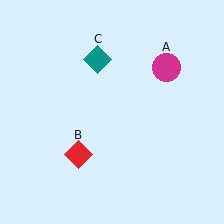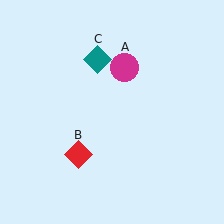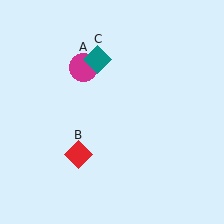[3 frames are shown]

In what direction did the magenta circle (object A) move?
The magenta circle (object A) moved left.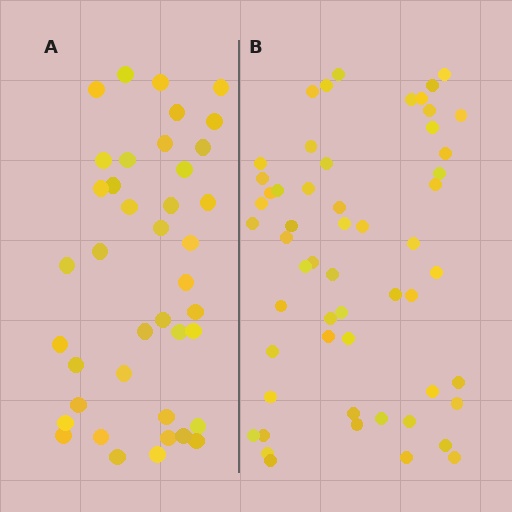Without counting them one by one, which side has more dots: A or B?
Region B (the right region) has more dots.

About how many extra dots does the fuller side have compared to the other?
Region B has approximately 15 more dots than region A.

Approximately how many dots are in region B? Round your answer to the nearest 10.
About 60 dots. (The exact count is 55, which rounds to 60.)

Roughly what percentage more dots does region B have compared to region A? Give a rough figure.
About 40% more.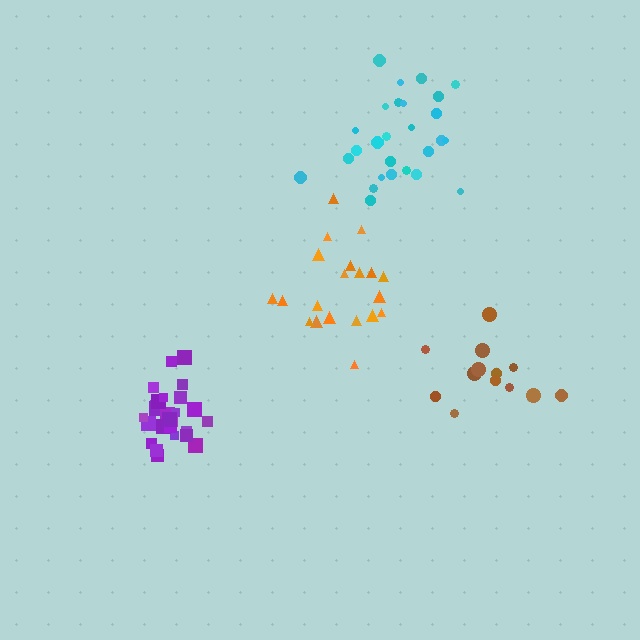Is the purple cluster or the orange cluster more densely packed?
Purple.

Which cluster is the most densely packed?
Purple.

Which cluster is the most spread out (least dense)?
Brown.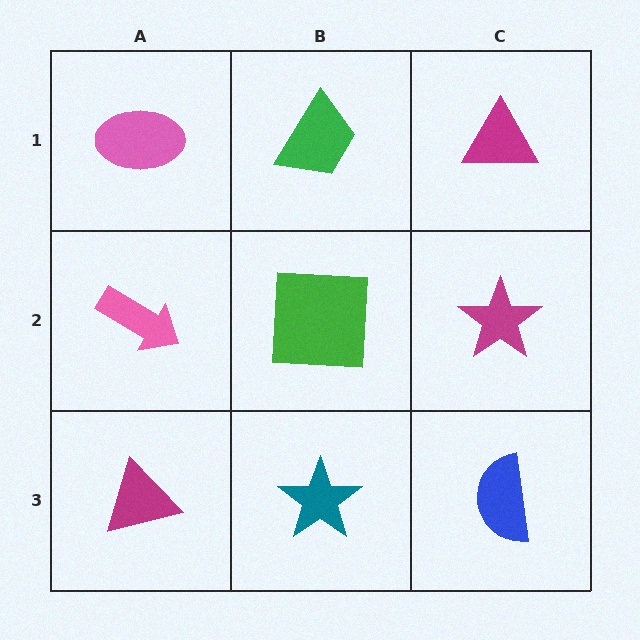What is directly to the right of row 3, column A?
A teal star.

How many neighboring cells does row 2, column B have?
4.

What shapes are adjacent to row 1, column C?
A magenta star (row 2, column C), a green trapezoid (row 1, column B).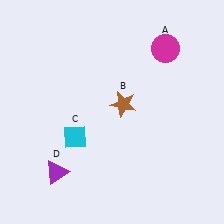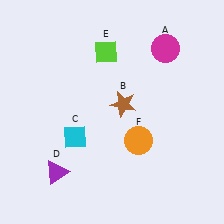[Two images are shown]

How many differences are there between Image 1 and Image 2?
There are 2 differences between the two images.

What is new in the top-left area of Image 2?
A lime diamond (E) was added in the top-left area of Image 2.